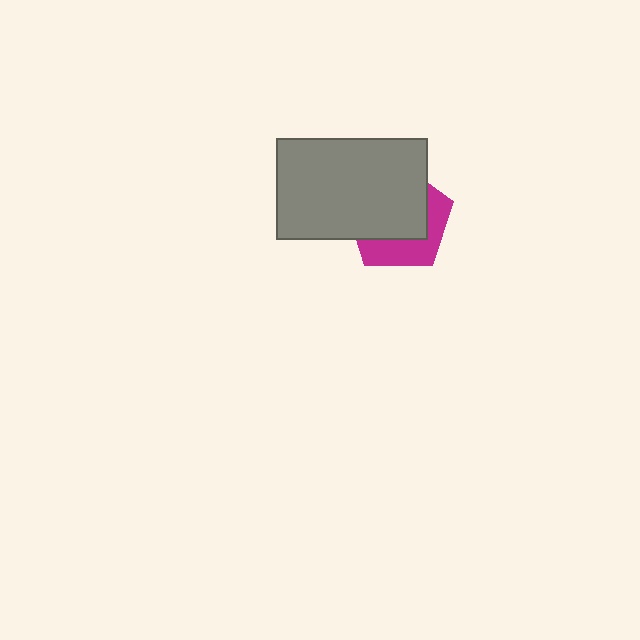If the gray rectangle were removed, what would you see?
You would see the complete magenta pentagon.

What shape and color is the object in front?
The object in front is a gray rectangle.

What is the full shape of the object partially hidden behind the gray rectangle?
The partially hidden object is a magenta pentagon.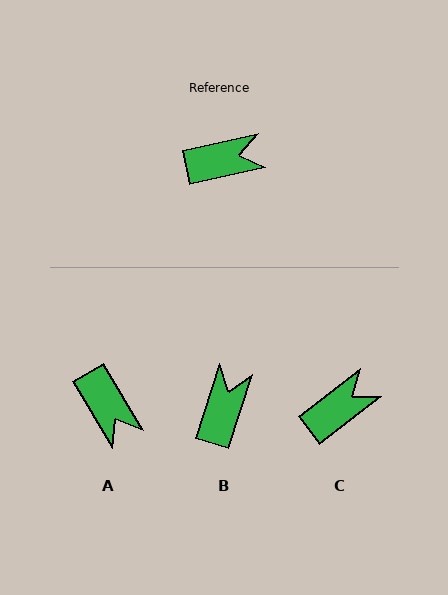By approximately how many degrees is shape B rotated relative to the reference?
Approximately 60 degrees counter-clockwise.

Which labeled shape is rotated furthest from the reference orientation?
A, about 72 degrees away.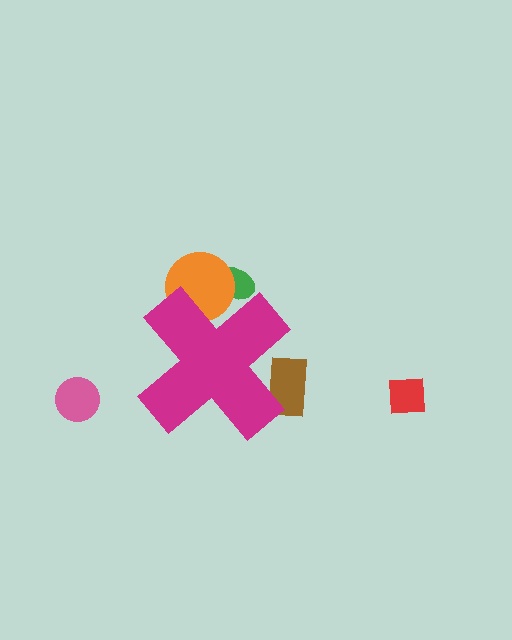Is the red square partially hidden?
No, the red square is fully visible.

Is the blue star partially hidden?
Yes, the blue star is partially hidden behind the magenta cross.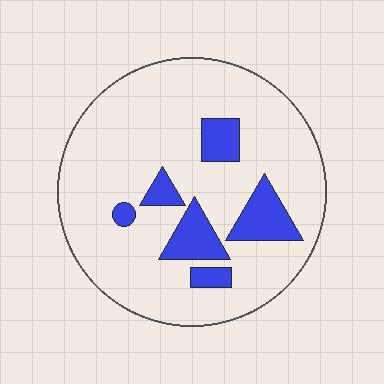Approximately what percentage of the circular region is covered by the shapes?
Approximately 15%.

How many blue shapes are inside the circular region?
6.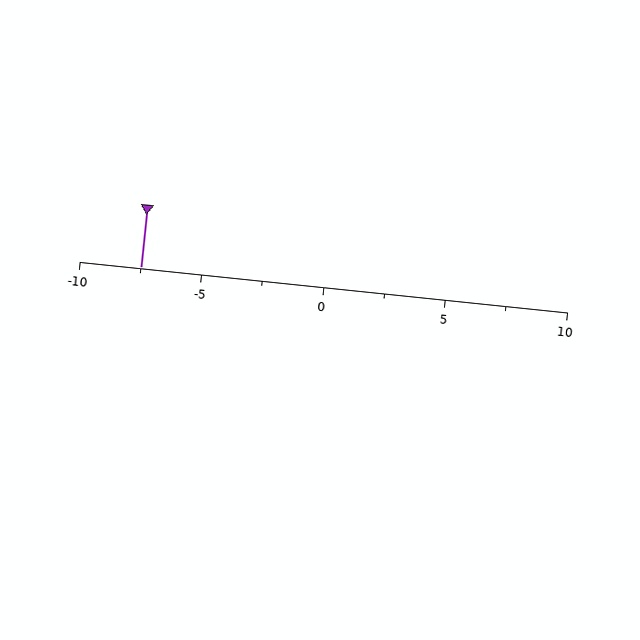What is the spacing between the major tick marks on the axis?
The major ticks are spaced 5 apart.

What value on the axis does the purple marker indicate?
The marker indicates approximately -7.5.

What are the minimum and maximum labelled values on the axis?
The axis runs from -10 to 10.